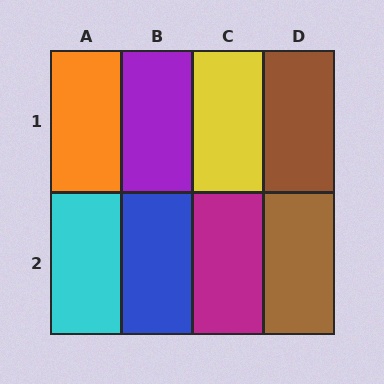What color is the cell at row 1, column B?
Purple.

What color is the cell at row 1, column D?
Brown.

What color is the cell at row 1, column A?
Orange.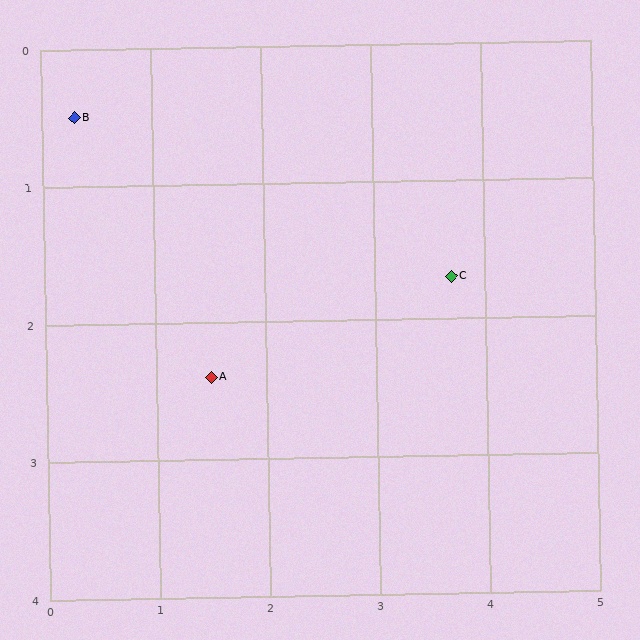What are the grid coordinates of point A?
Point A is at approximately (1.5, 2.4).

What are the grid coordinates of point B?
Point B is at approximately (0.3, 0.5).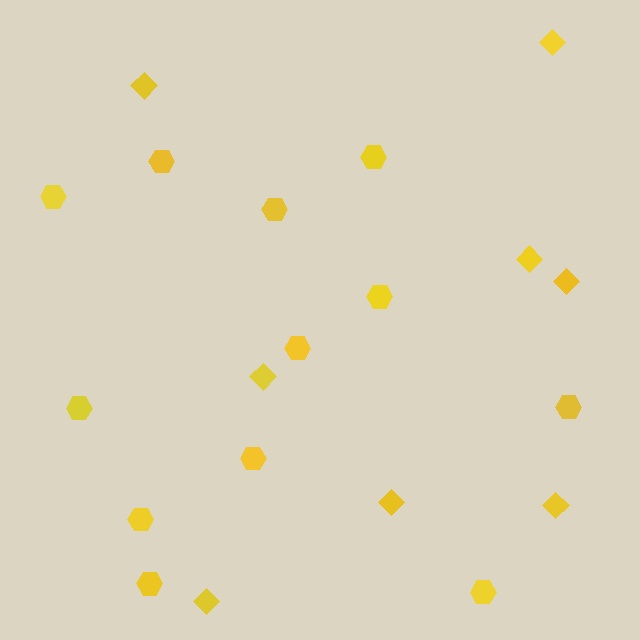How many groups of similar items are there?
There are 2 groups: one group of hexagons (12) and one group of diamonds (8).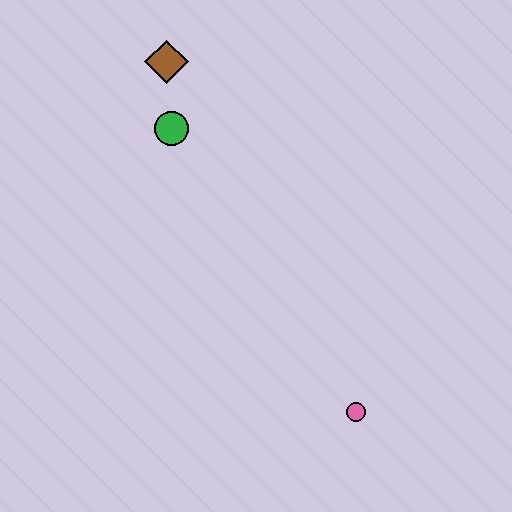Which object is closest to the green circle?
The brown diamond is closest to the green circle.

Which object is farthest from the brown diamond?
The pink circle is farthest from the brown diamond.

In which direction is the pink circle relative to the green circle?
The pink circle is below the green circle.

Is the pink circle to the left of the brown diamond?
No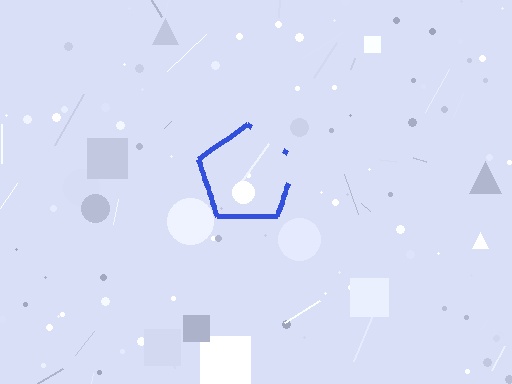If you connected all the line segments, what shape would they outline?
They would outline a pentagon.